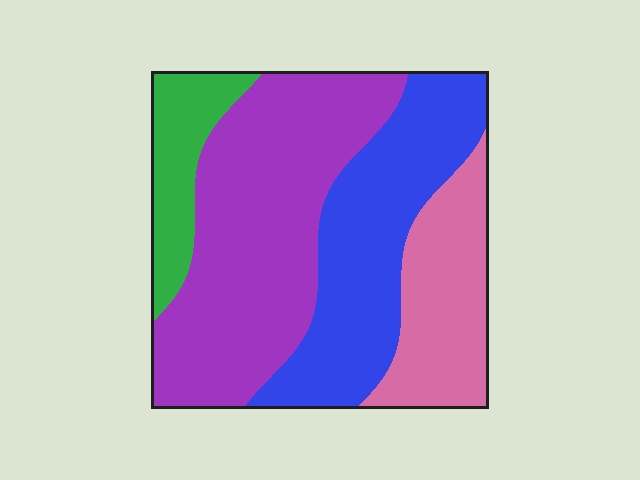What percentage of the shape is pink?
Pink covers roughly 20% of the shape.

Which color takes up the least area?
Green, at roughly 10%.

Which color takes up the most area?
Purple, at roughly 40%.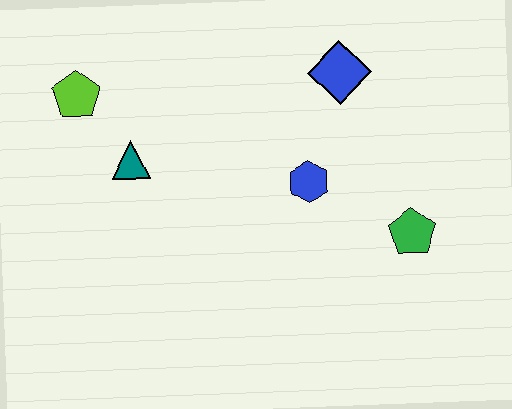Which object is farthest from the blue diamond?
The lime pentagon is farthest from the blue diamond.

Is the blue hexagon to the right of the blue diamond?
No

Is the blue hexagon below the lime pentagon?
Yes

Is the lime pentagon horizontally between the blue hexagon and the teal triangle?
No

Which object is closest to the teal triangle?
The lime pentagon is closest to the teal triangle.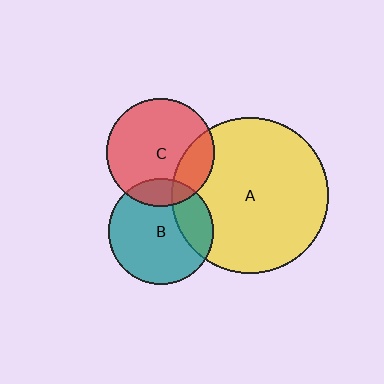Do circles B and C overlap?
Yes.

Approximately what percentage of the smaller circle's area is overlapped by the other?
Approximately 15%.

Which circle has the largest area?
Circle A (yellow).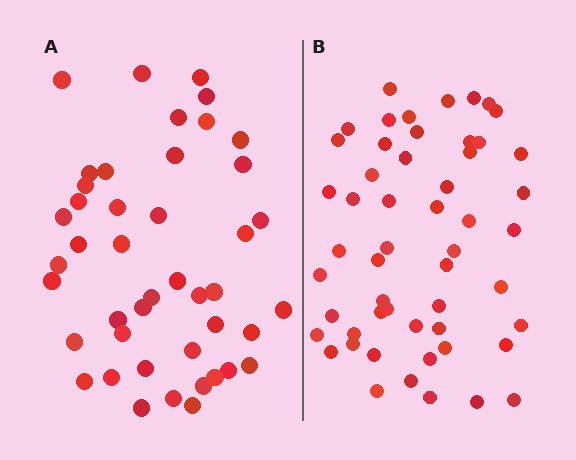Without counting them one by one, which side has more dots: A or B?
Region B (the right region) has more dots.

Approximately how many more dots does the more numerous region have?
Region B has roughly 8 or so more dots than region A.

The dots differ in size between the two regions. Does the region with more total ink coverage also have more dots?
No. Region A has more total ink coverage because its dots are larger, but region B actually contains more individual dots. Total area can be misleading — the number of items is what matters here.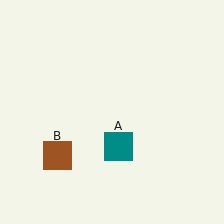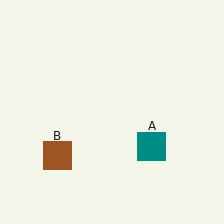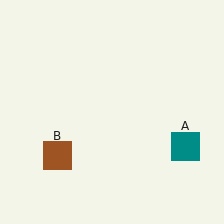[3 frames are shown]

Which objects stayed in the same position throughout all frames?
Brown square (object B) remained stationary.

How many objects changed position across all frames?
1 object changed position: teal square (object A).